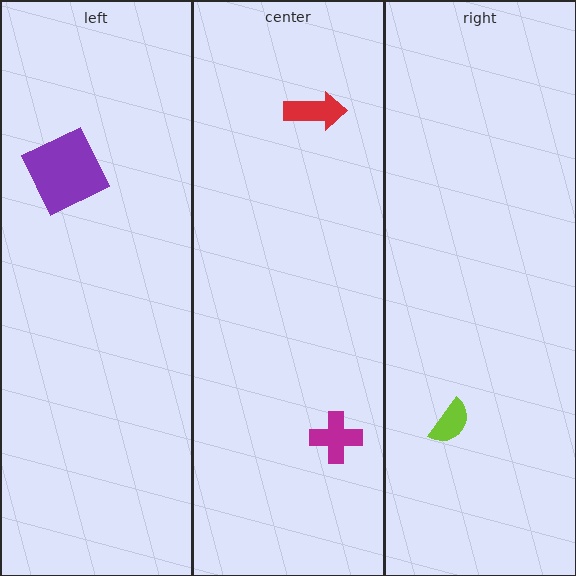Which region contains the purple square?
The left region.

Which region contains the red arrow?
The center region.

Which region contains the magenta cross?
The center region.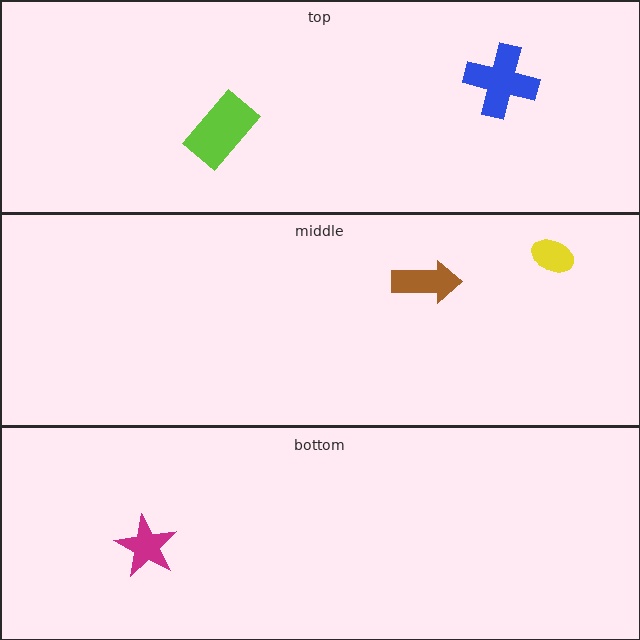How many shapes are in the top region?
2.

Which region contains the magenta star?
The bottom region.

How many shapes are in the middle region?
2.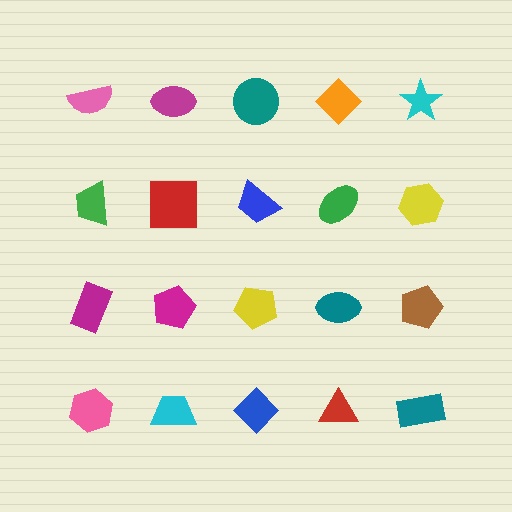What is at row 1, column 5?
A cyan star.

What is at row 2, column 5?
A yellow hexagon.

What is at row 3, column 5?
A brown pentagon.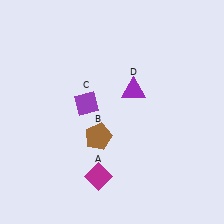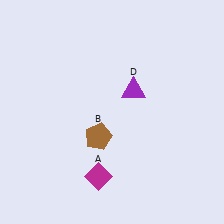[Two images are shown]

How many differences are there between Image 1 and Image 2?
There is 1 difference between the two images.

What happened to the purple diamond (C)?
The purple diamond (C) was removed in Image 2. It was in the top-left area of Image 1.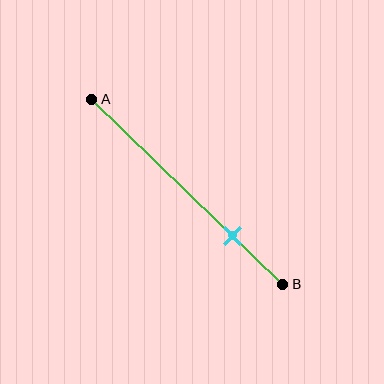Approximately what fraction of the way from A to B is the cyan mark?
The cyan mark is approximately 75% of the way from A to B.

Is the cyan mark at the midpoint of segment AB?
No, the mark is at about 75% from A, not at the 50% midpoint.